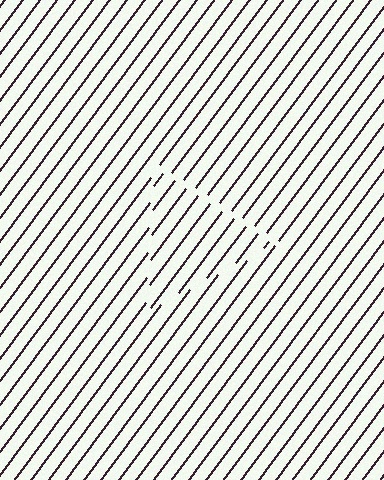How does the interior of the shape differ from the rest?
The interior of the shape contains the same grating, shifted by half a period — the contour is defined by the phase discontinuity where line-ends from the inner and outer gratings abut.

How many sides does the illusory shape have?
3 sides — the line-ends trace a triangle.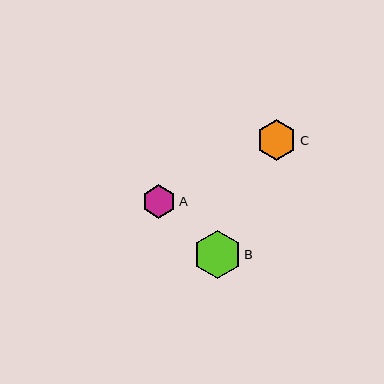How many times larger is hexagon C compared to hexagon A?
Hexagon C is approximately 1.2 times the size of hexagon A.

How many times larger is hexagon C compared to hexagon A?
Hexagon C is approximately 1.2 times the size of hexagon A.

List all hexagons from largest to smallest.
From largest to smallest: B, C, A.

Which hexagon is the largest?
Hexagon B is the largest with a size of approximately 48 pixels.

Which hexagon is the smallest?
Hexagon A is the smallest with a size of approximately 33 pixels.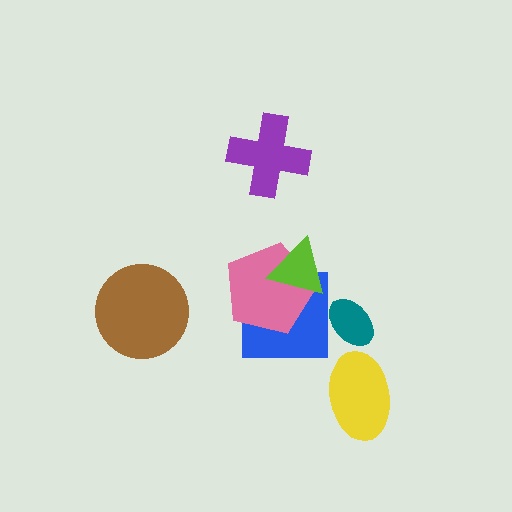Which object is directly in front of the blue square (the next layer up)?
The pink pentagon is directly in front of the blue square.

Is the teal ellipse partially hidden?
No, no other shape covers it.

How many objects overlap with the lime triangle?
2 objects overlap with the lime triangle.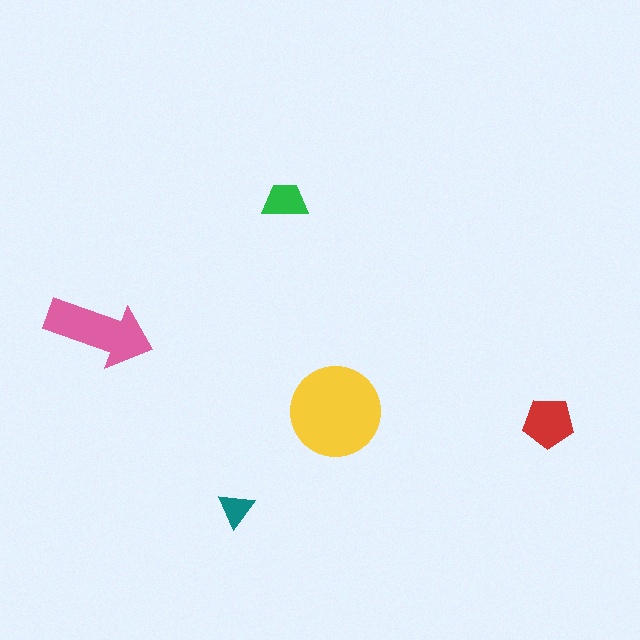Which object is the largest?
The yellow circle.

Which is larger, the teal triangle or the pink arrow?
The pink arrow.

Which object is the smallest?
The teal triangle.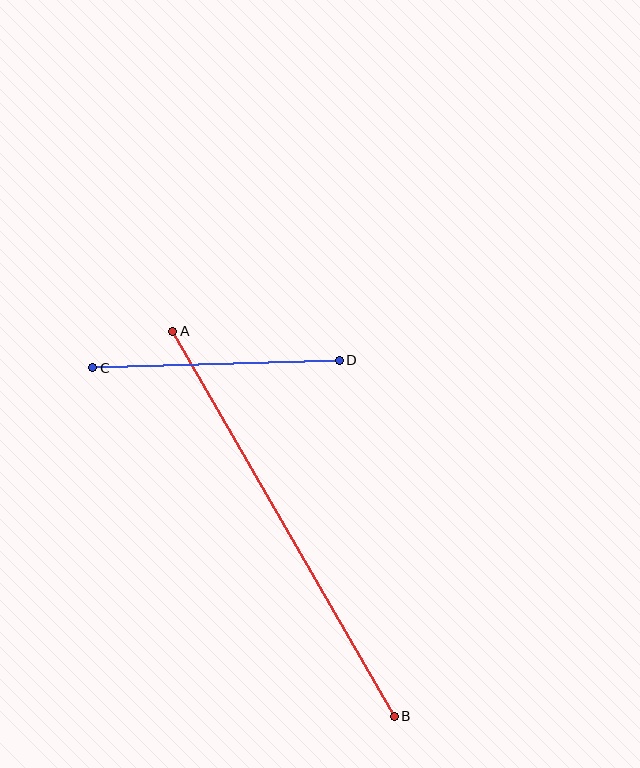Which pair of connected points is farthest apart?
Points A and B are farthest apart.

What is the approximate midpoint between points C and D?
The midpoint is at approximately (216, 364) pixels.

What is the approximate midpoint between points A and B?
The midpoint is at approximately (283, 524) pixels.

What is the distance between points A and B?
The distance is approximately 444 pixels.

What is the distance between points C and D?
The distance is approximately 247 pixels.